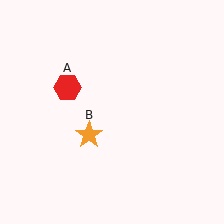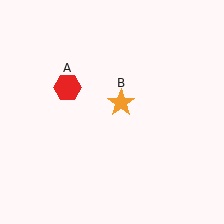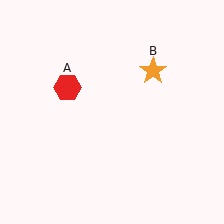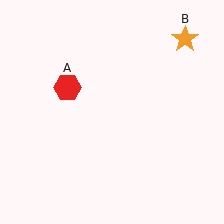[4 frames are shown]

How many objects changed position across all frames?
1 object changed position: orange star (object B).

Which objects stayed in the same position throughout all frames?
Red hexagon (object A) remained stationary.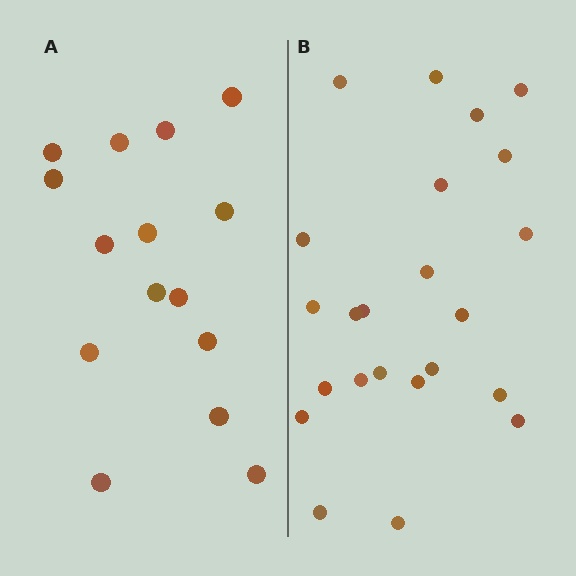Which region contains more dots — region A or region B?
Region B (the right region) has more dots.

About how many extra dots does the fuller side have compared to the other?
Region B has roughly 8 or so more dots than region A.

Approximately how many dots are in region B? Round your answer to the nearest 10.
About 20 dots. (The exact count is 23, which rounds to 20.)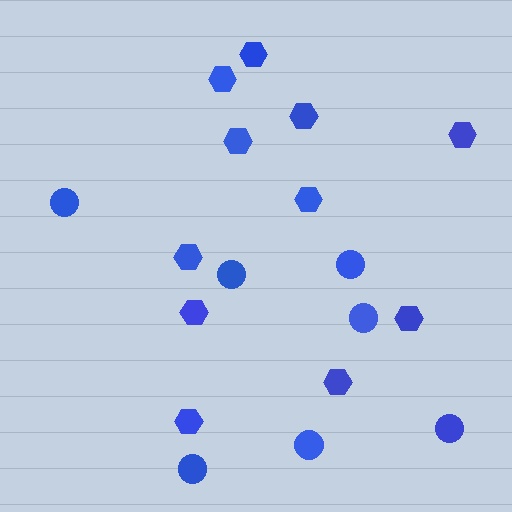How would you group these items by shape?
There are 2 groups: one group of hexagons (11) and one group of circles (7).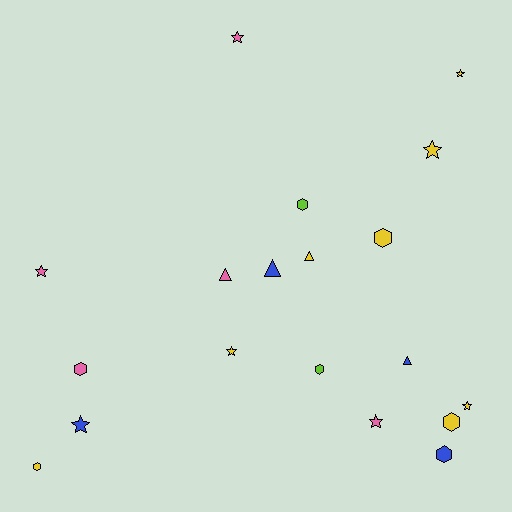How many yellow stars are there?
There are 4 yellow stars.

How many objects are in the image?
There are 19 objects.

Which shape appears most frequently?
Star, with 8 objects.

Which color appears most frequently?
Yellow, with 8 objects.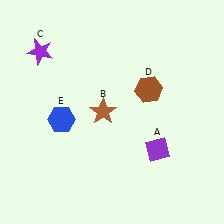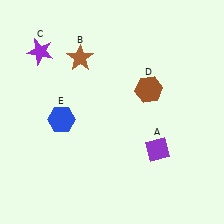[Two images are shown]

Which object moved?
The brown star (B) moved up.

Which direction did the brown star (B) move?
The brown star (B) moved up.